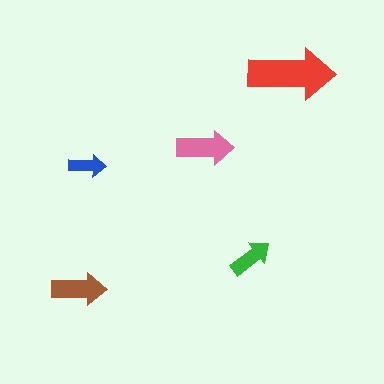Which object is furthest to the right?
The red arrow is rightmost.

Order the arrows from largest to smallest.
the red one, the pink one, the brown one, the green one, the blue one.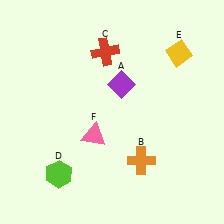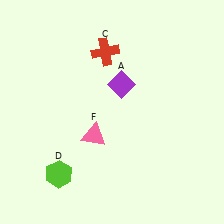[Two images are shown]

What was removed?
The orange cross (B), the yellow diamond (E) were removed in Image 2.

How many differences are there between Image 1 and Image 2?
There are 2 differences between the two images.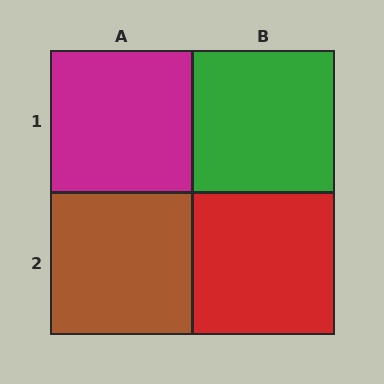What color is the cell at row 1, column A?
Magenta.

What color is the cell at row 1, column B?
Green.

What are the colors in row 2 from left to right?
Brown, red.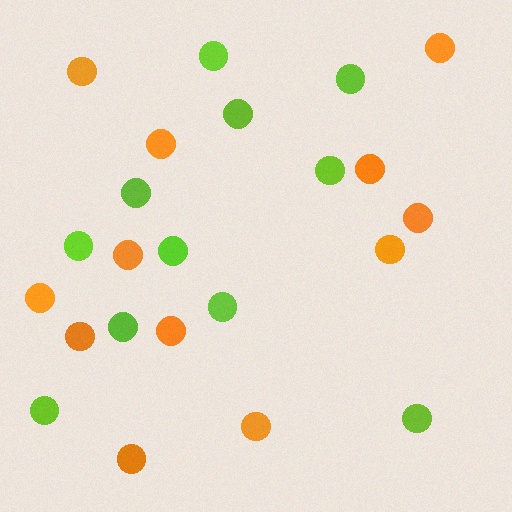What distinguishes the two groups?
There are 2 groups: one group of lime circles (11) and one group of orange circles (12).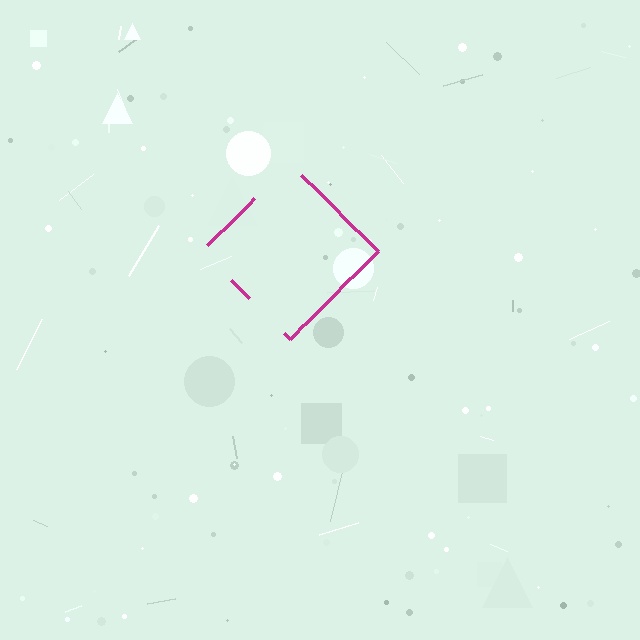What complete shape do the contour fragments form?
The contour fragments form a diamond.